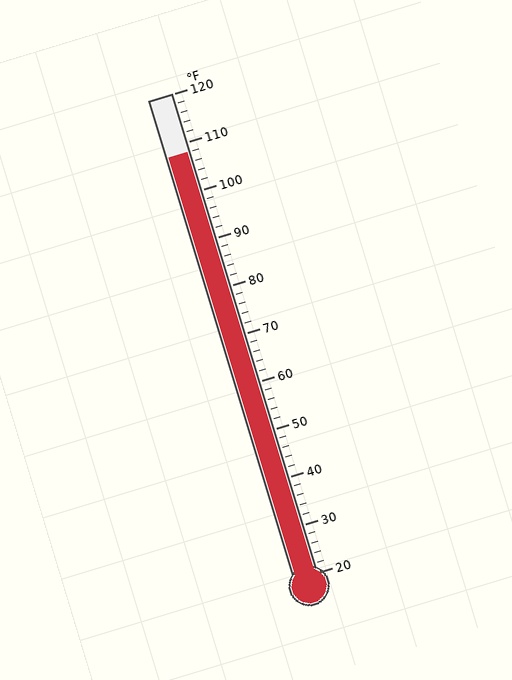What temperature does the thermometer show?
The thermometer shows approximately 108°F.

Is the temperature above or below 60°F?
The temperature is above 60°F.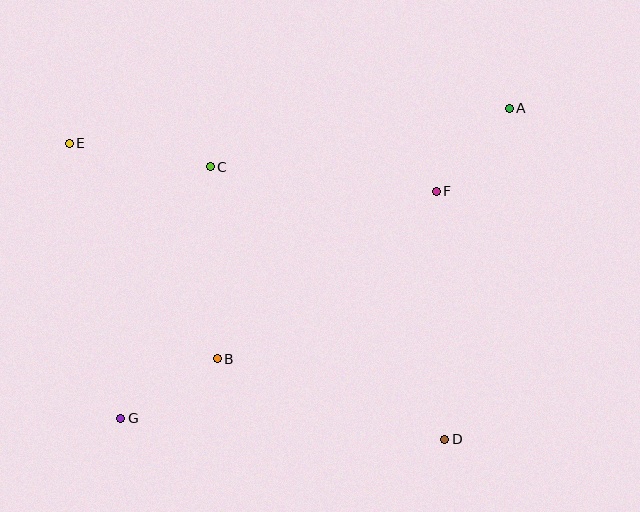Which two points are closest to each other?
Points A and F are closest to each other.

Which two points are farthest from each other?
Points A and G are farthest from each other.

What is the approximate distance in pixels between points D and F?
The distance between D and F is approximately 248 pixels.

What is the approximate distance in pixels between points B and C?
The distance between B and C is approximately 192 pixels.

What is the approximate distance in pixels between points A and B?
The distance between A and B is approximately 385 pixels.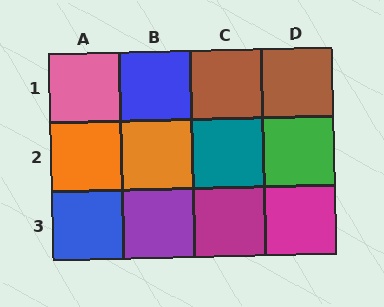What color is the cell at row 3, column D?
Magenta.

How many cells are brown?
2 cells are brown.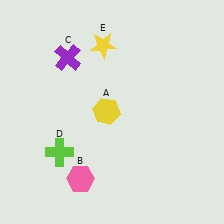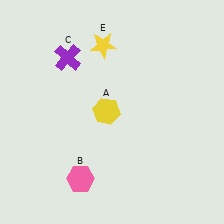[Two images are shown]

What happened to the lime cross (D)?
The lime cross (D) was removed in Image 2. It was in the bottom-left area of Image 1.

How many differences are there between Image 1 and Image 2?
There is 1 difference between the two images.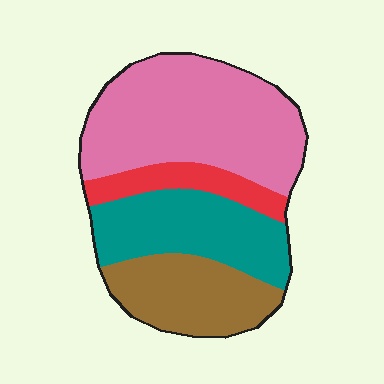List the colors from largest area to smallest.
From largest to smallest: pink, teal, brown, red.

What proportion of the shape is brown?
Brown covers about 20% of the shape.